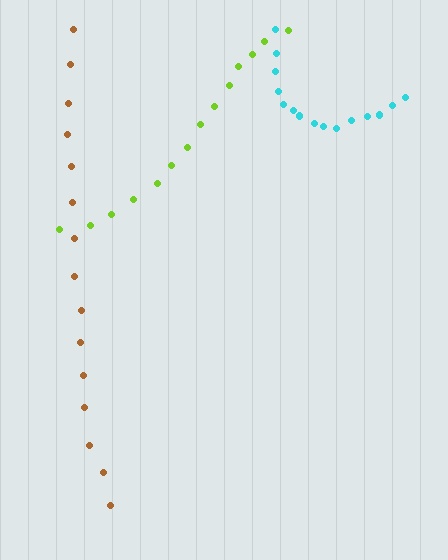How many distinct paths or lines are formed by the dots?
There are 3 distinct paths.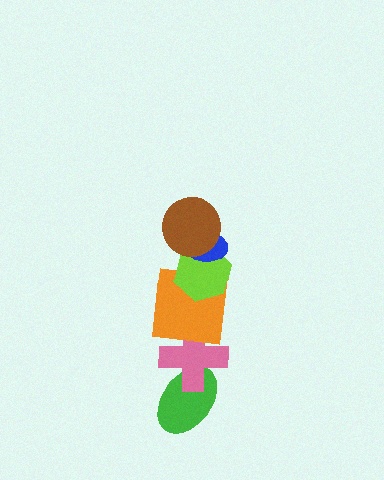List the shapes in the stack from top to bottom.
From top to bottom: the brown circle, the blue ellipse, the lime hexagon, the orange square, the pink cross, the green ellipse.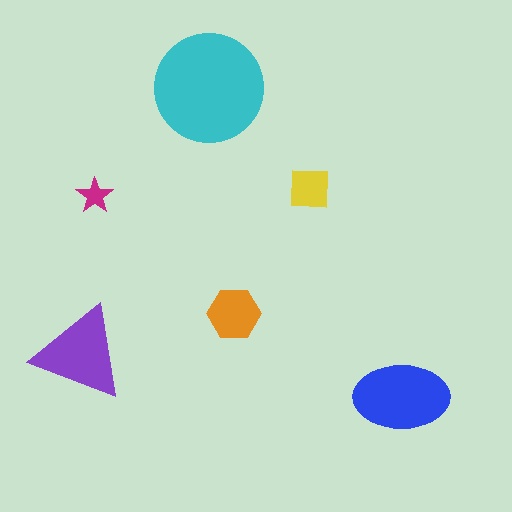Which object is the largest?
The cyan circle.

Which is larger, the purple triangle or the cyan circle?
The cyan circle.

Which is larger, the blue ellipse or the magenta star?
The blue ellipse.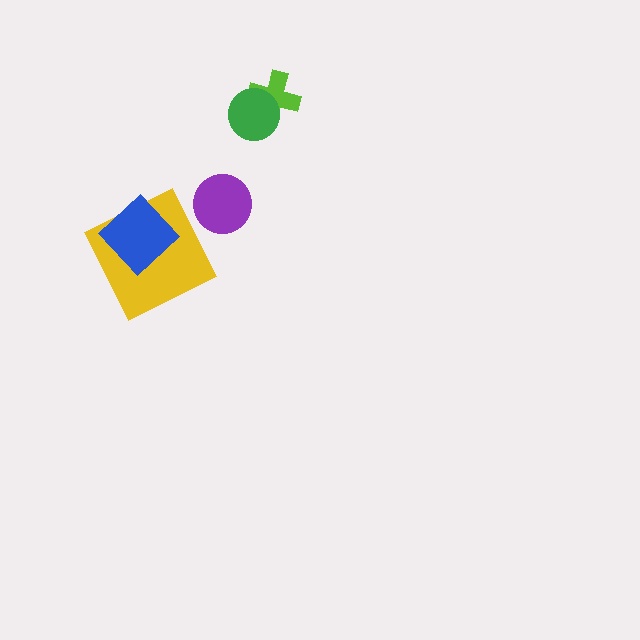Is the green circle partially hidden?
No, no other shape covers it.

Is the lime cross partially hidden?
Yes, it is partially covered by another shape.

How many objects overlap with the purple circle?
0 objects overlap with the purple circle.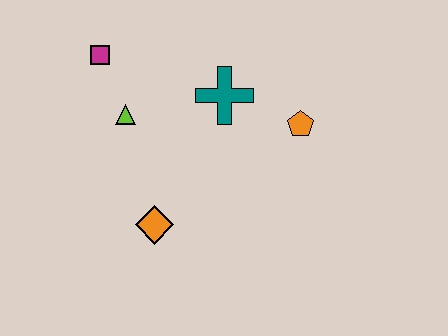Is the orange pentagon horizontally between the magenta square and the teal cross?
No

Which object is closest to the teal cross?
The orange pentagon is closest to the teal cross.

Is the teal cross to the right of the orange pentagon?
No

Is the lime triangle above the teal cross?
No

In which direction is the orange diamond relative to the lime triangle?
The orange diamond is below the lime triangle.